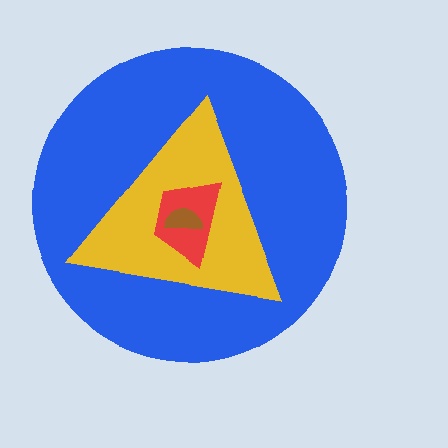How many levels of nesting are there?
4.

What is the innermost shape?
The brown semicircle.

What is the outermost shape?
The blue circle.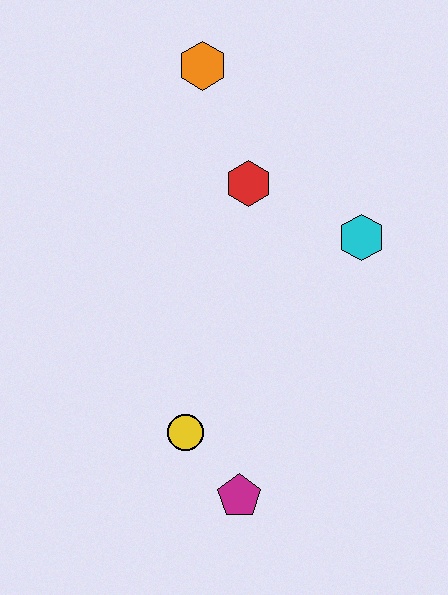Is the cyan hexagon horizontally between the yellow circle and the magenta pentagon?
No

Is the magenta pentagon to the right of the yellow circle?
Yes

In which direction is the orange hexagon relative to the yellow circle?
The orange hexagon is above the yellow circle.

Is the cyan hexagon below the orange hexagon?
Yes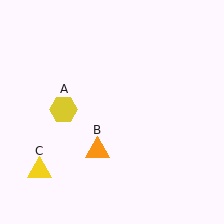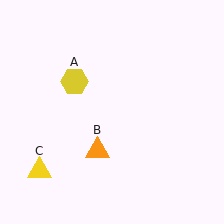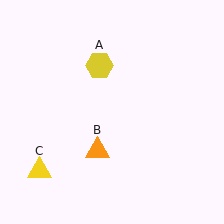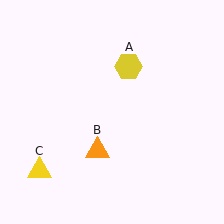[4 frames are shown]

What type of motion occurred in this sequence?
The yellow hexagon (object A) rotated clockwise around the center of the scene.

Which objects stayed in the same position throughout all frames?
Orange triangle (object B) and yellow triangle (object C) remained stationary.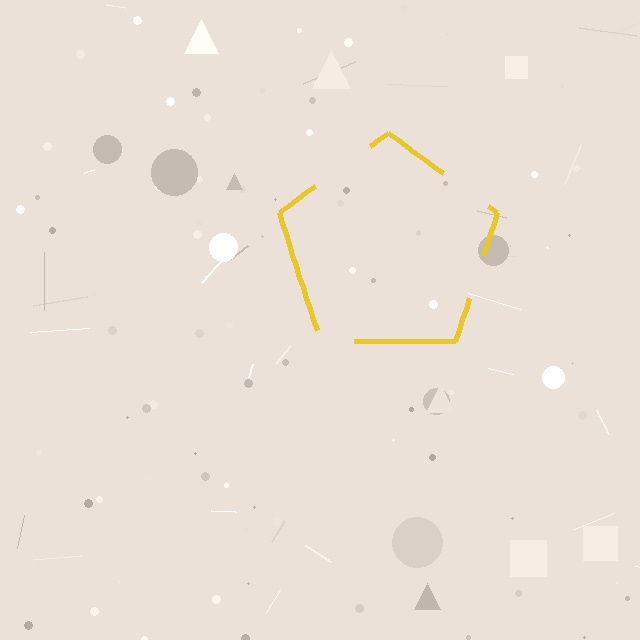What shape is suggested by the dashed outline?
The dashed outline suggests a pentagon.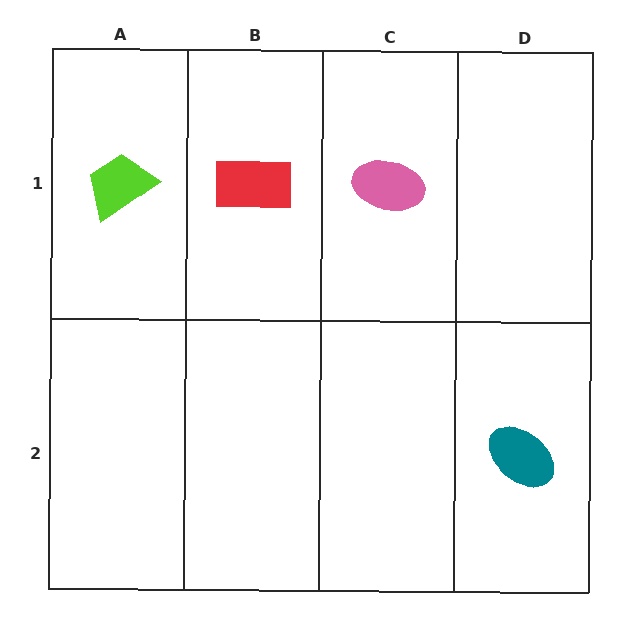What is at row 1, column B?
A red rectangle.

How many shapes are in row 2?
1 shape.